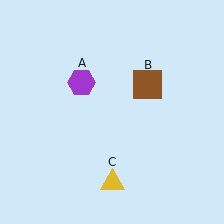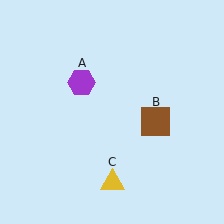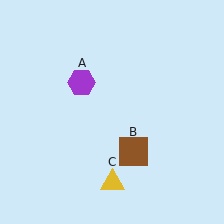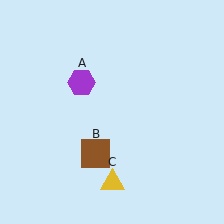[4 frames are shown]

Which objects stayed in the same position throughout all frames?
Purple hexagon (object A) and yellow triangle (object C) remained stationary.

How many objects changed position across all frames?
1 object changed position: brown square (object B).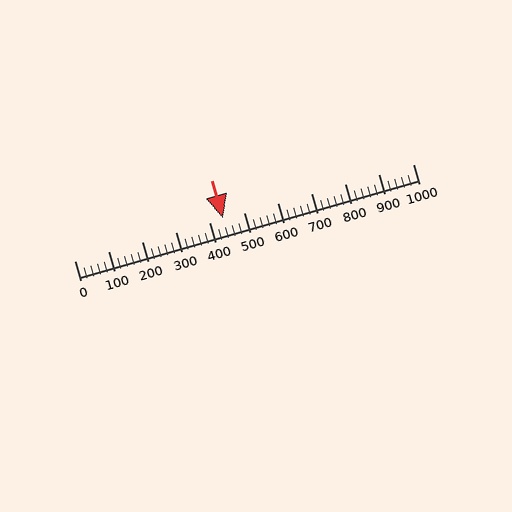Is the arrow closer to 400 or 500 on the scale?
The arrow is closer to 400.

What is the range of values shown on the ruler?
The ruler shows values from 0 to 1000.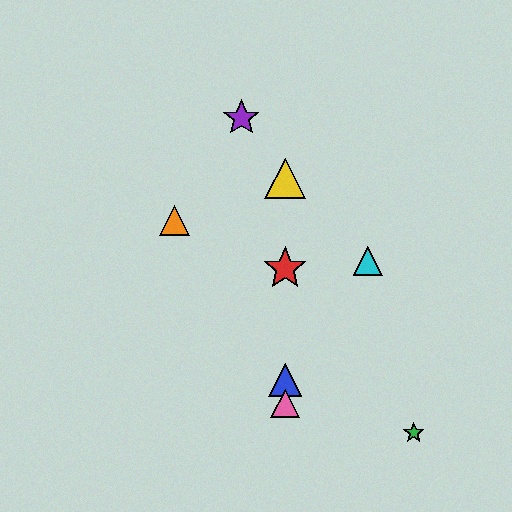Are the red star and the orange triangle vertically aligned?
No, the red star is at x≈285 and the orange triangle is at x≈175.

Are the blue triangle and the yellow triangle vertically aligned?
Yes, both are at x≈285.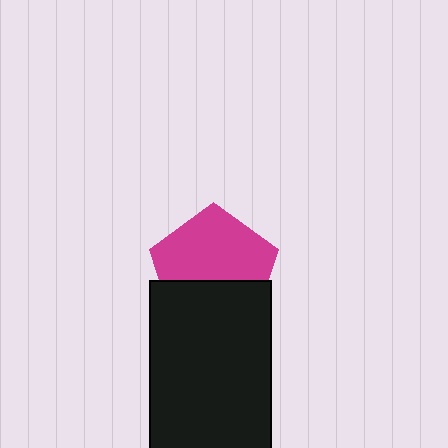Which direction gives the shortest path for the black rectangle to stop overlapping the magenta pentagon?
Moving down gives the shortest separation.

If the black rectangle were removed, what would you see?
You would see the complete magenta pentagon.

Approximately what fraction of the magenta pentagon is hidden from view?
Roughly 40% of the magenta pentagon is hidden behind the black rectangle.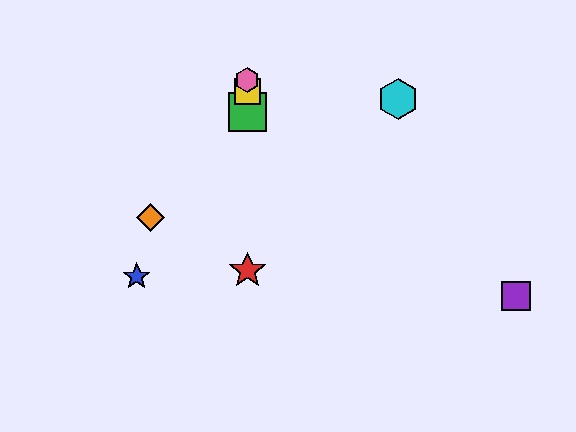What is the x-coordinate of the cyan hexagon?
The cyan hexagon is at x≈398.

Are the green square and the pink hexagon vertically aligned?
Yes, both are at x≈247.